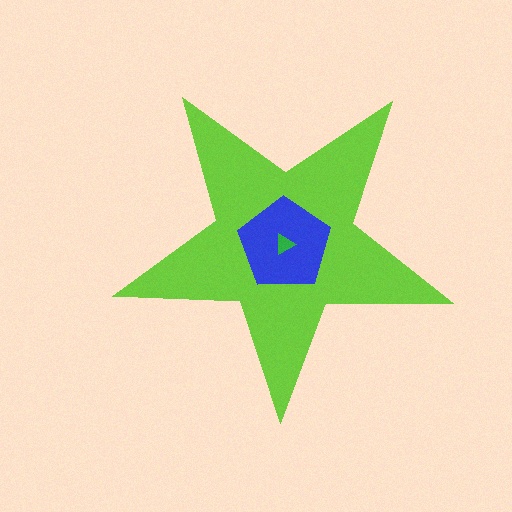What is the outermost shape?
The lime star.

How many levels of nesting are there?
3.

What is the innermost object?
The green triangle.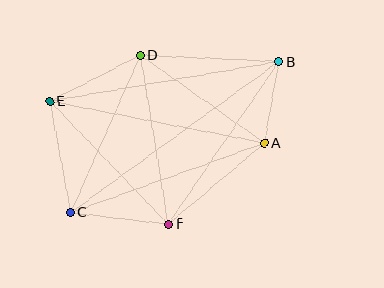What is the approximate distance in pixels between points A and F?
The distance between A and F is approximately 126 pixels.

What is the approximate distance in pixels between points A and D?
The distance between A and D is approximately 152 pixels.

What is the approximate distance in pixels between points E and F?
The distance between E and F is approximately 171 pixels.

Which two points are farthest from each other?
Points B and C are farthest from each other.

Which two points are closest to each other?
Points A and B are closest to each other.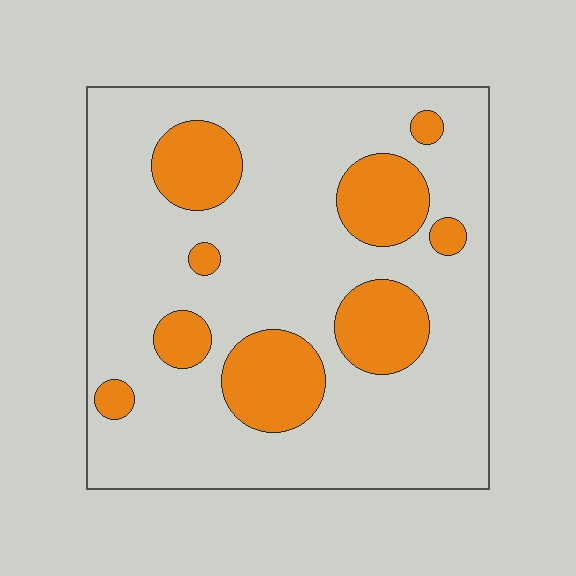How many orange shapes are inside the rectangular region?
9.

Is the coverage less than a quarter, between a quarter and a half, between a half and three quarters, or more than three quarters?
Less than a quarter.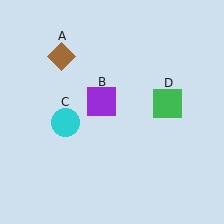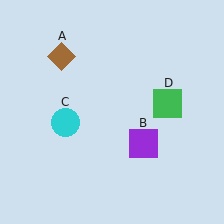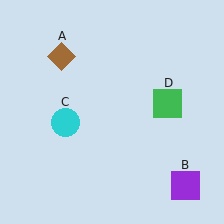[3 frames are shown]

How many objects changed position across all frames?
1 object changed position: purple square (object B).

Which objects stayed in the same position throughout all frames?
Brown diamond (object A) and cyan circle (object C) and green square (object D) remained stationary.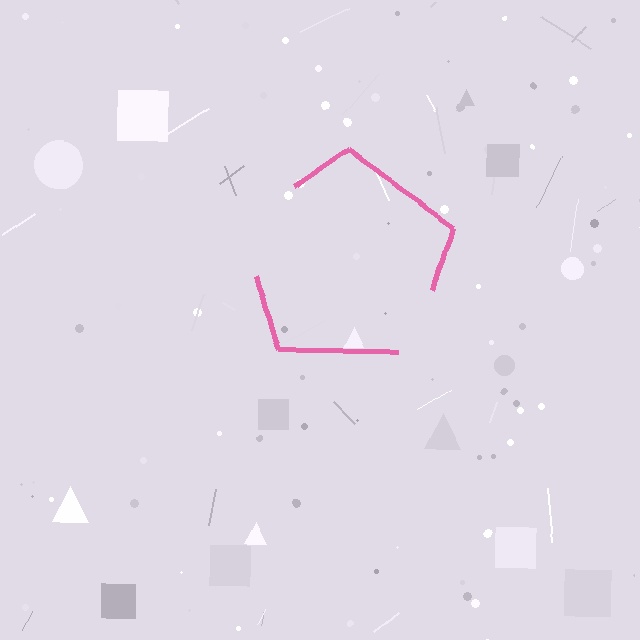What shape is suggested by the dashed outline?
The dashed outline suggests a pentagon.